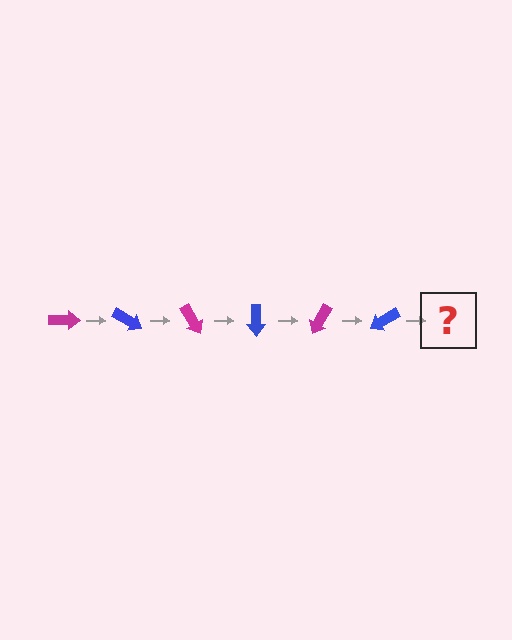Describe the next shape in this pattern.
It should be a magenta arrow, rotated 180 degrees from the start.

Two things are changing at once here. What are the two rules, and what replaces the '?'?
The two rules are that it rotates 30 degrees each step and the color cycles through magenta and blue. The '?' should be a magenta arrow, rotated 180 degrees from the start.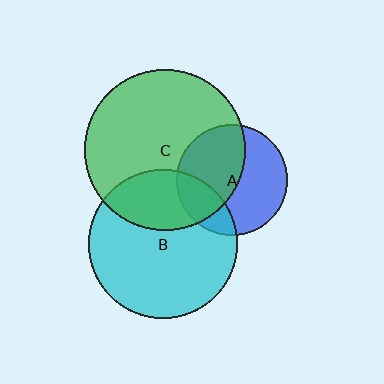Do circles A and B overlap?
Yes.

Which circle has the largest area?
Circle C (green).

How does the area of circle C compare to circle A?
Approximately 2.1 times.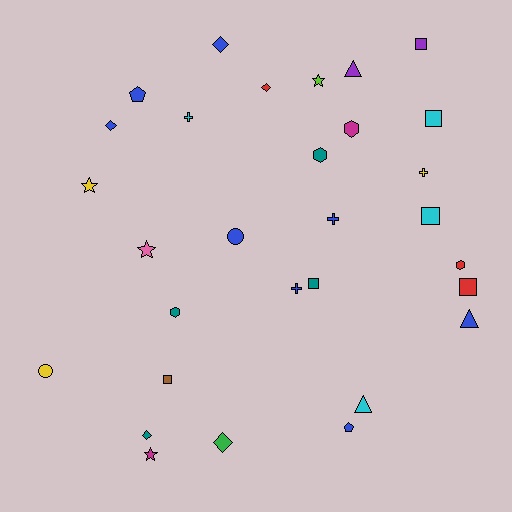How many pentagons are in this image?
There are 2 pentagons.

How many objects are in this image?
There are 30 objects.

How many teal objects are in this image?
There are 4 teal objects.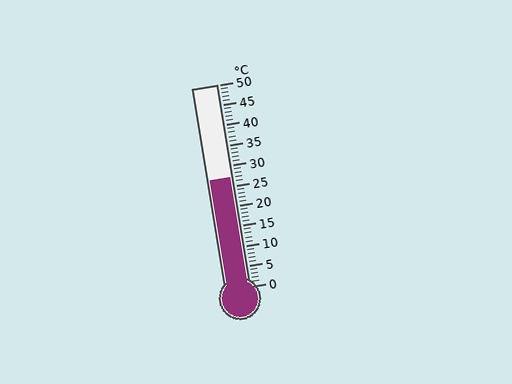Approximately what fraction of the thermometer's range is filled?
The thermometer is filled to approximately 55% of its range.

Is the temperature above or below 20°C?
The temperature is above 20°C.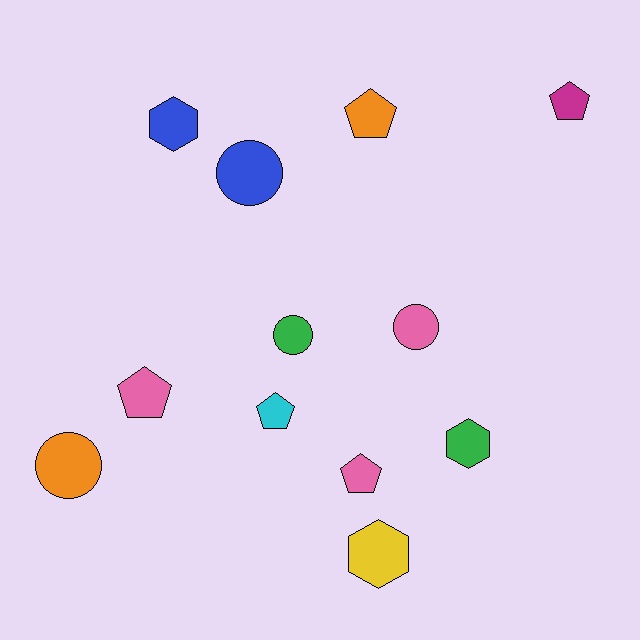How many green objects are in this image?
There are 2 green objects.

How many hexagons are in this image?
There are 3 hexagons.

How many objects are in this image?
There are 12 objects.